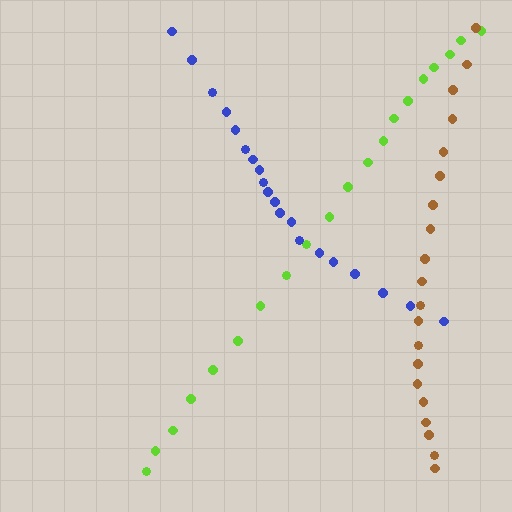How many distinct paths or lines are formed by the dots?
There are 3 distinct paths.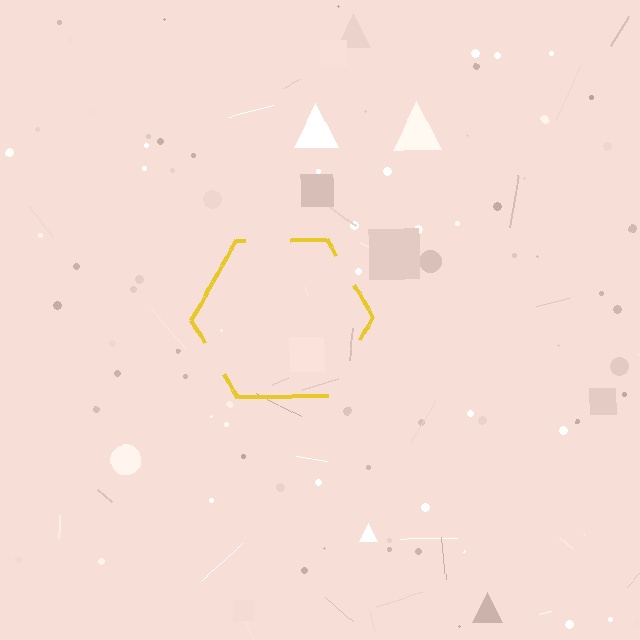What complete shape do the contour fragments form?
The contour fragments form a hexagon.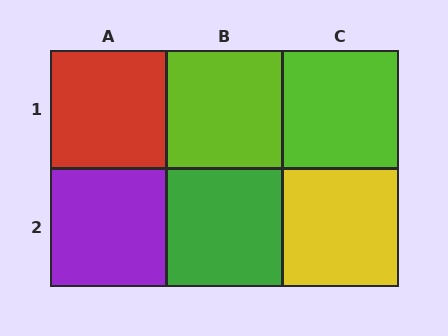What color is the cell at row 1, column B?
Lime.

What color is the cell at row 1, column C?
Lime.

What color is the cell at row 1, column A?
Red.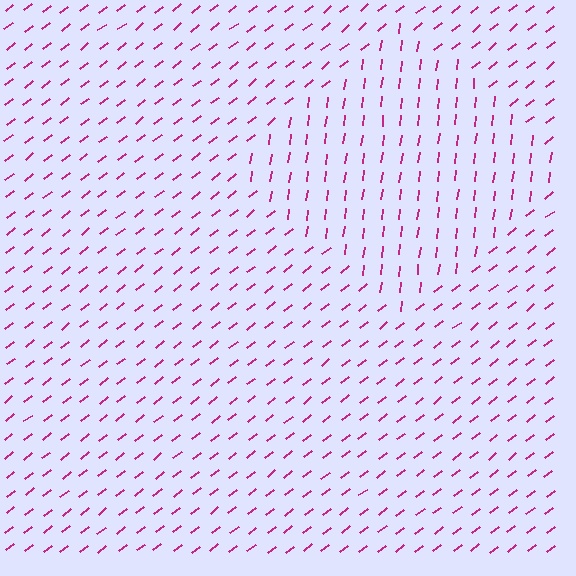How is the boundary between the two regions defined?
The boundary is defined purely by a change in line orientation (approximately 45 degrees difference). All lines are the same color and thickness.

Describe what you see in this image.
The image is filled with small magenta line segments. A diamond region in the image has lines oriented differently from the surrounding lines, creating a visible texture boundary.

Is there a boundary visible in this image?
Yes, there is a texture boundary formed by a change in line orientation.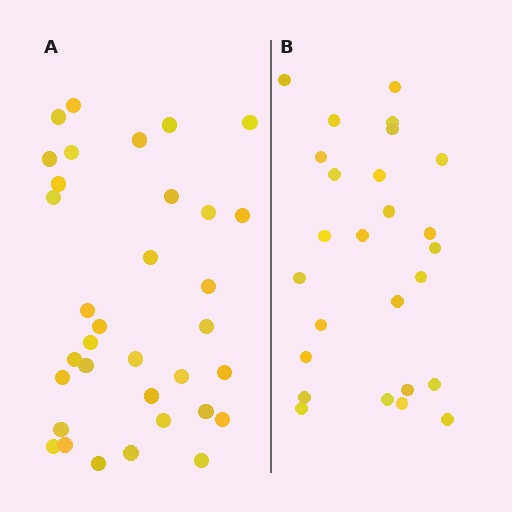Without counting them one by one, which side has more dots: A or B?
Region A (the left region) has more dots.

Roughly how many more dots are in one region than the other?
Region A has roughly 8 or so more dots than region B.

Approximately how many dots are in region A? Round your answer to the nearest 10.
About 30 dots. (The exact count is 34, which rounds to 30.)